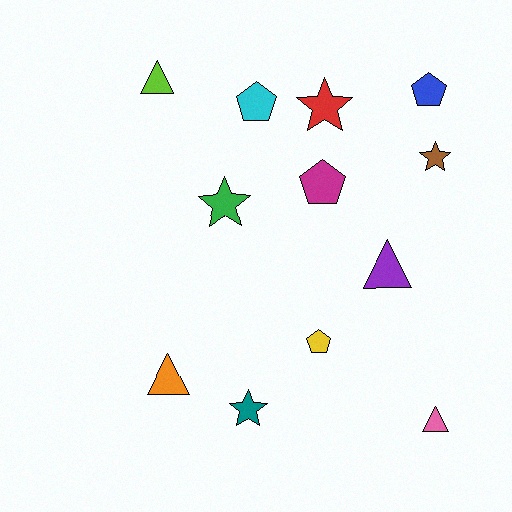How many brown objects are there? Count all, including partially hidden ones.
There is 1 brown object.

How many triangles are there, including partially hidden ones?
There are 4 triangles.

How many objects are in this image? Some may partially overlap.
There are 12 objects.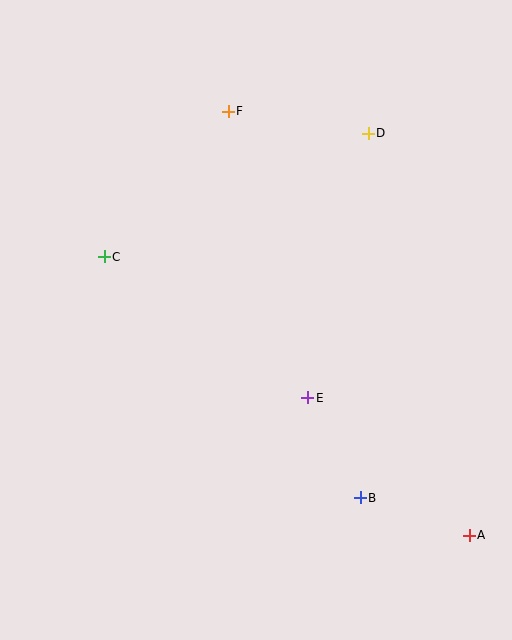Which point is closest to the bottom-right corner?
Point A is closest to the bottom-right corner.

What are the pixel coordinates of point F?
Point F is at (228, 111).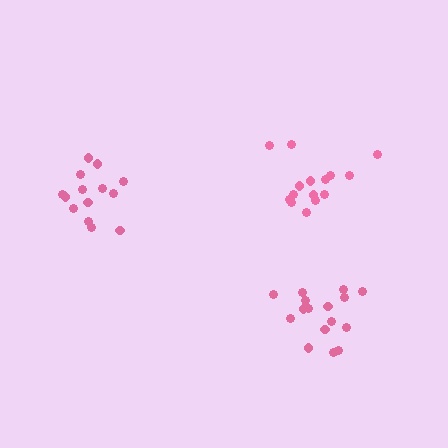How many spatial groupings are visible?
There are 3 spatial groupings.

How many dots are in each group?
Group 1: 14 dots, Group 2: 15 dots, Group 3: 16 dots (45 total).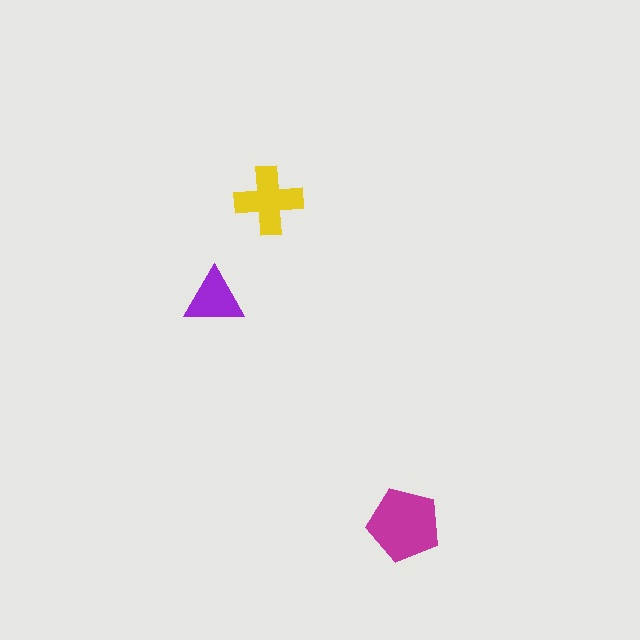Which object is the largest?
The magenta pentagon.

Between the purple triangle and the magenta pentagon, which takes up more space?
The magenta pentagon.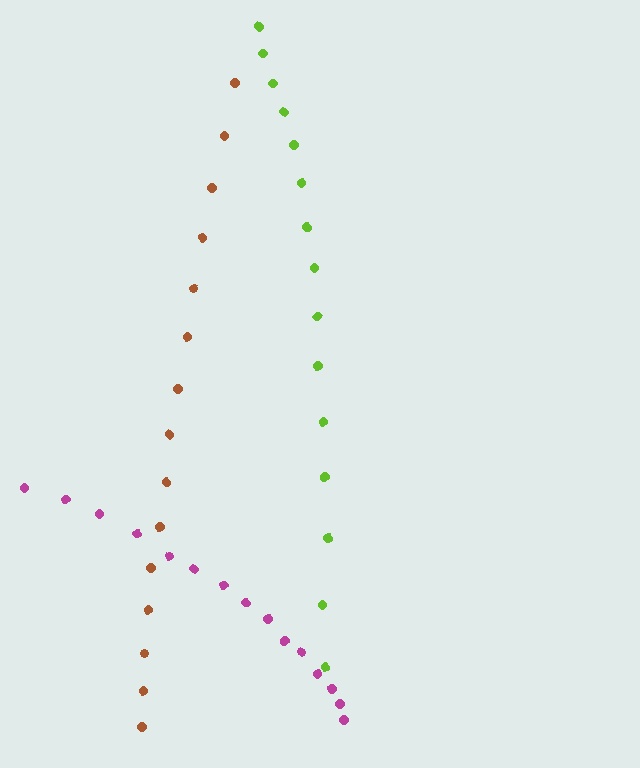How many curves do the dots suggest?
There are 3 distinct paths.